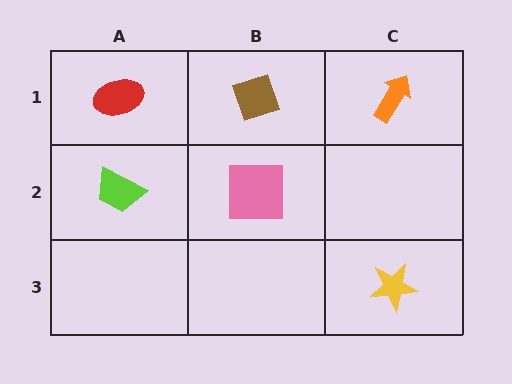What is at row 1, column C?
An orange arrow.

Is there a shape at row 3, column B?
No, that cell is empty.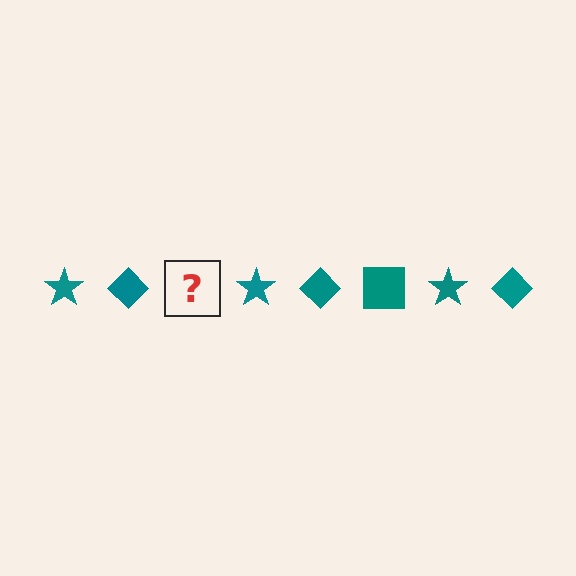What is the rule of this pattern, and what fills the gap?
The rule is that the pattern cycles through star, diamond, square shapes in teal. The gap should be filled with a teal square.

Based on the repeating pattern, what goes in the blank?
The blank should be a teal square.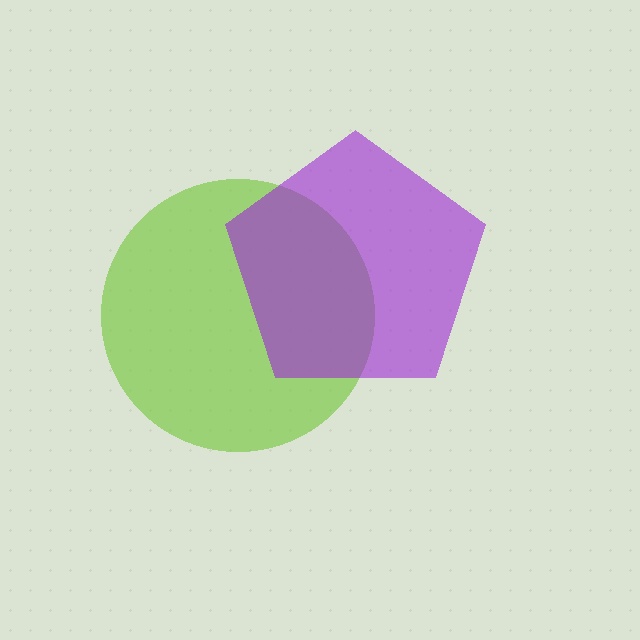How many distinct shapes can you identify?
There are 2 distinct shapes: a lime circle, a purple pentagon.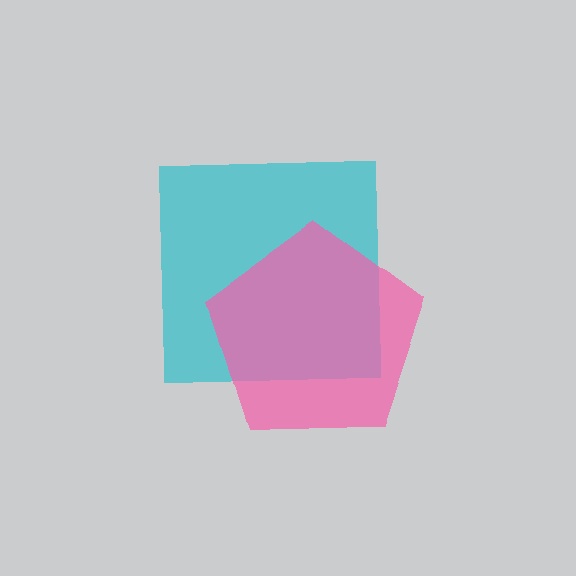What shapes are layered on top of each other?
The layered shapes are: a cyan square, a pink pentagon.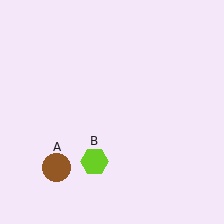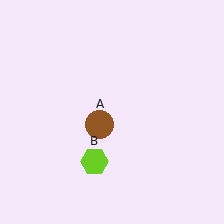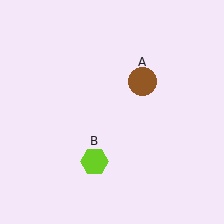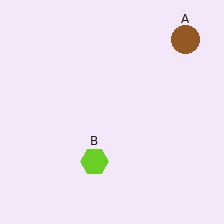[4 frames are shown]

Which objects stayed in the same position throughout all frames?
Lime hexagon (object B) remained stationary.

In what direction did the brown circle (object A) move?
The brown circle (object A) moved up and to the right.